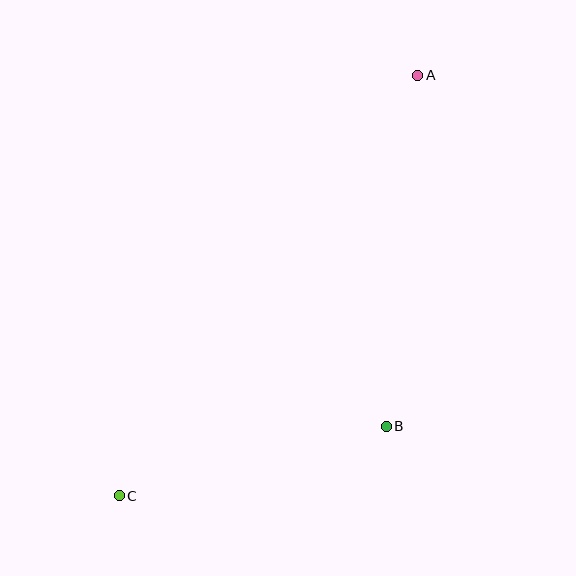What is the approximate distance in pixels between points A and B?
The distance between A and B is approximately 352 pixels.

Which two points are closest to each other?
Points B and C are closest to each other.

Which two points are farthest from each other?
Points A and C are farthest from each other.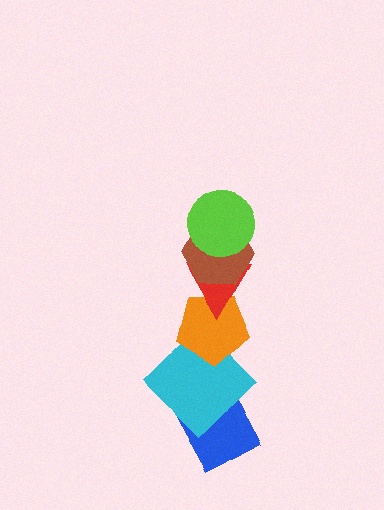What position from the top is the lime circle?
The lime circle is 1st from the top.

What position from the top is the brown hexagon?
The brown hexagon is 2nd from the top.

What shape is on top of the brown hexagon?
The lime circle is on top of the brown hexagon.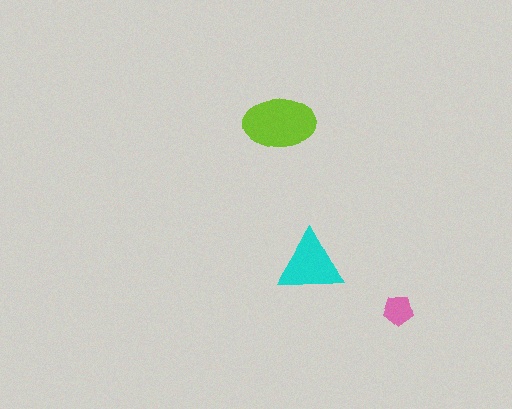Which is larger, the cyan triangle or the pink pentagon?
The cyan triangle.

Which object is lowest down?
The pink pentagon is bottommost.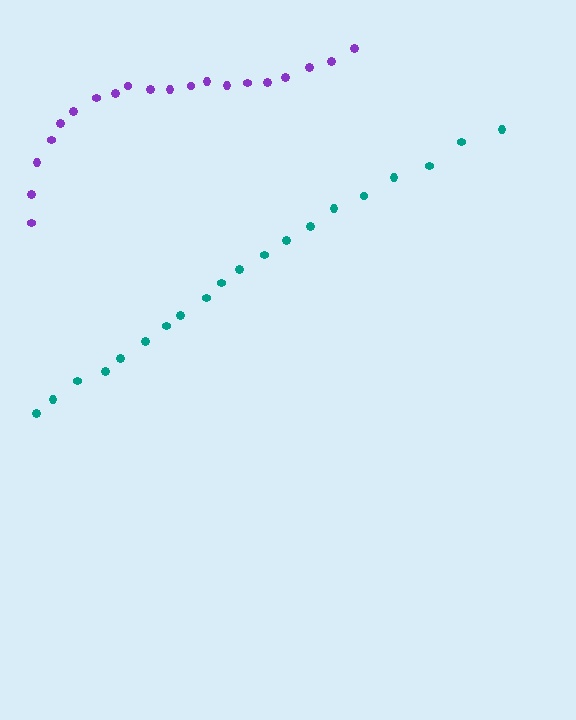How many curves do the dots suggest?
There are 2 distinct paths.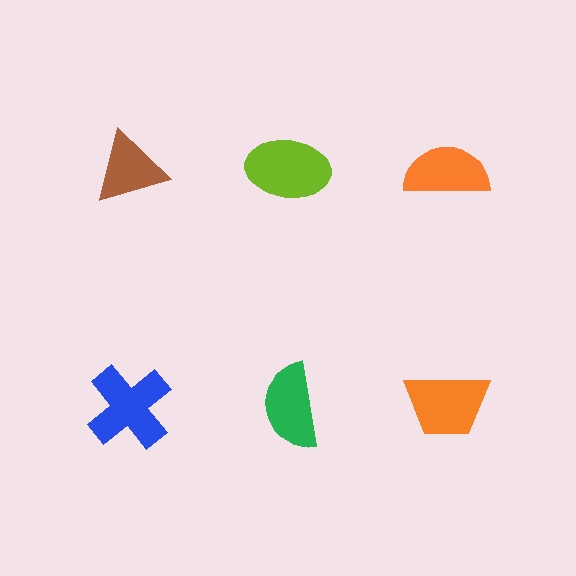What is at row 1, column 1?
A brown triangle.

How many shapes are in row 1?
3 shapes.